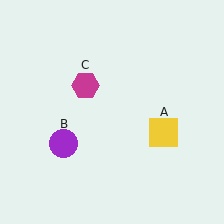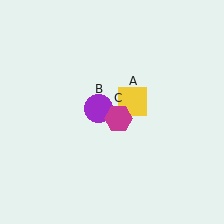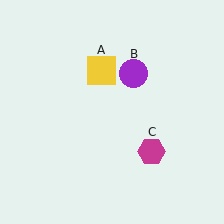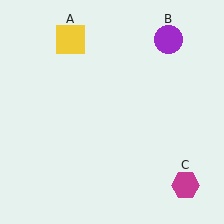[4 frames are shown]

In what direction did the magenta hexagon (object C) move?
The magenta hexagon (object C) moved down and to the right.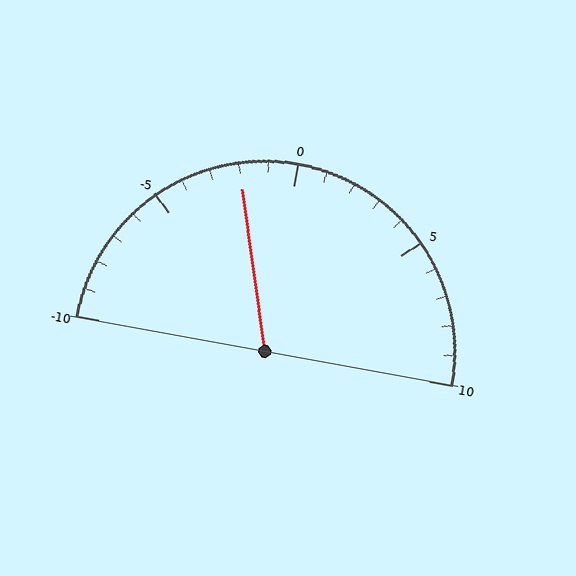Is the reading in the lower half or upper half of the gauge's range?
The reading is in the lower half of the range (-10 to 10).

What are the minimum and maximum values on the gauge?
The gauge ranges from -10 to 10.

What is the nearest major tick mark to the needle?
The nearest major tick mark is 0.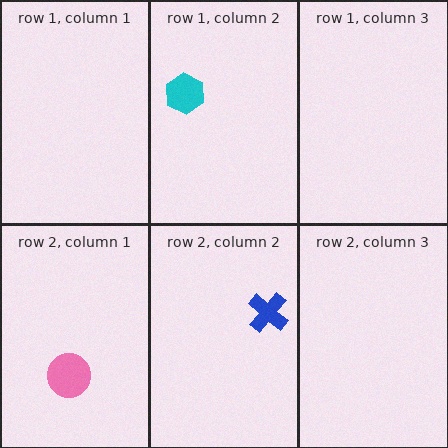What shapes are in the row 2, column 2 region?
The blue cross.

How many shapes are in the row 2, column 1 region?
1.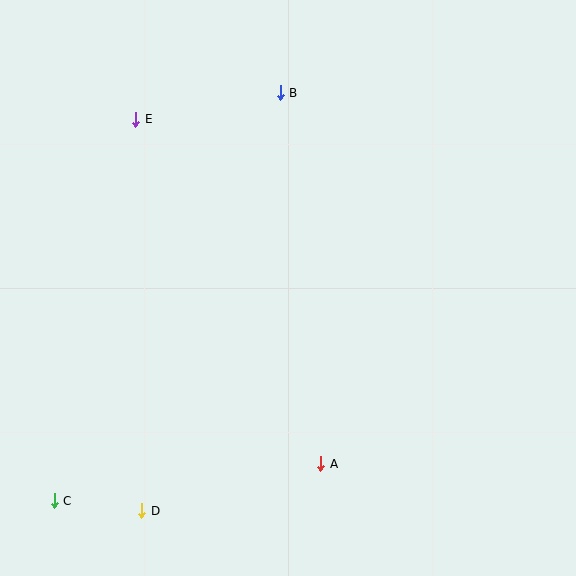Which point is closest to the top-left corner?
Point E is closest to the top-left corner.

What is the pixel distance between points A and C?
The distance between A and C is 269 pixels.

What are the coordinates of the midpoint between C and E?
The midpoint between C and E is at (95, 310).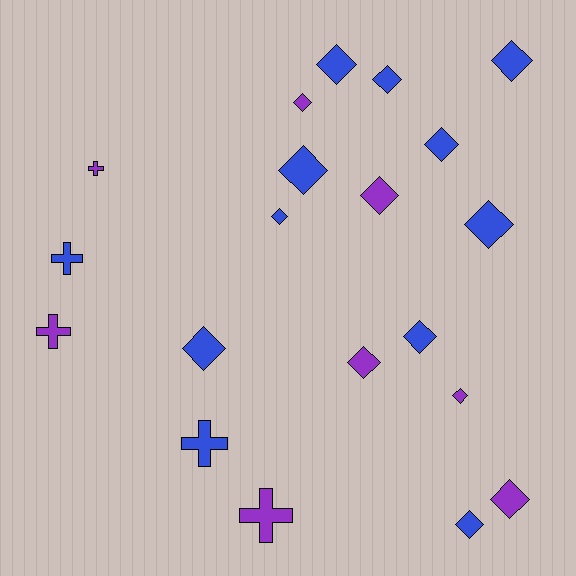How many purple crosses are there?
There are 3 purple crosses.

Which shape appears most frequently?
Diamond, with 15 objects.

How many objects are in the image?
There are 20 objects.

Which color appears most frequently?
Blue, with 12 objects.